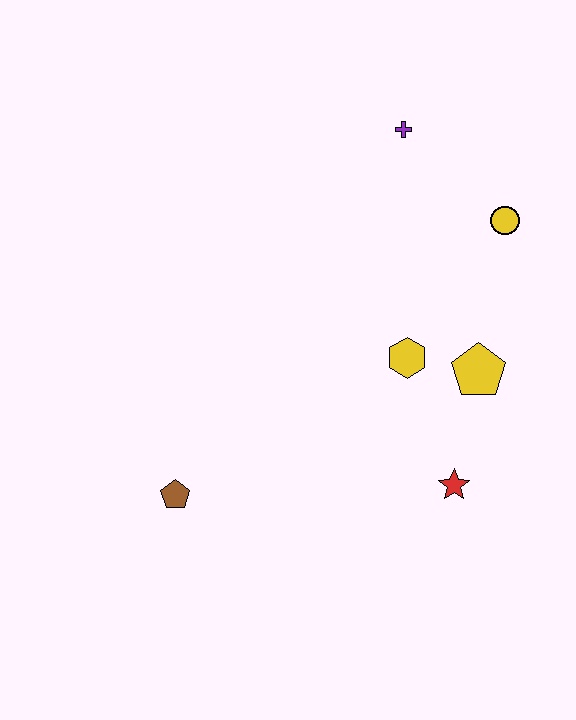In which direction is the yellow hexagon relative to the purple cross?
The yellow hexagon is below the purple cross.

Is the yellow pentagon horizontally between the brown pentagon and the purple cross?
No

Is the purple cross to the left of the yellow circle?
Yes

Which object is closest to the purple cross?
The yellow circle is closest to the purple cross.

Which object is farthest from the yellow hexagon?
The brown pentagon is farthest from the yellow hexagon.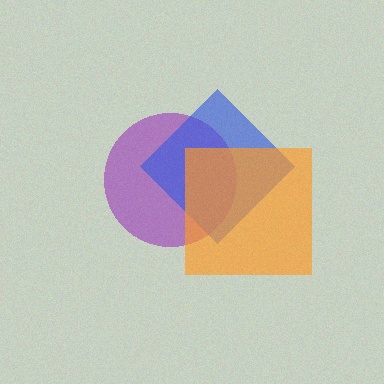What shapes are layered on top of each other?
The layered shapes are: a purple circle, a blue diamond, an orange square.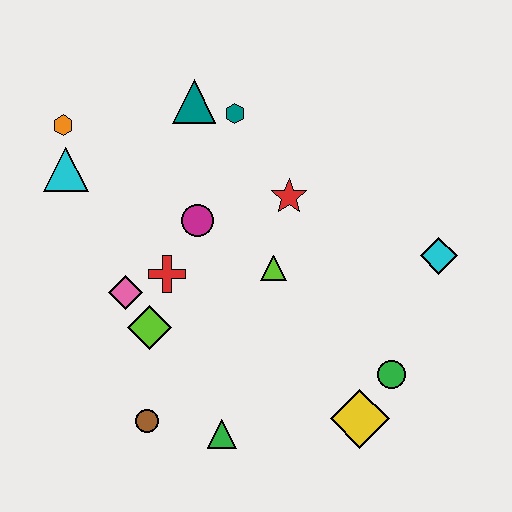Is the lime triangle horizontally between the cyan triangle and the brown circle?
No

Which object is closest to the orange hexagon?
The cyan triangle is closest to the orange hexagon.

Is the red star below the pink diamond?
No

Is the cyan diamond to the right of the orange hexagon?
Yes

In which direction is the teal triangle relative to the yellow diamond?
The teal triangle is above the yellow diamond.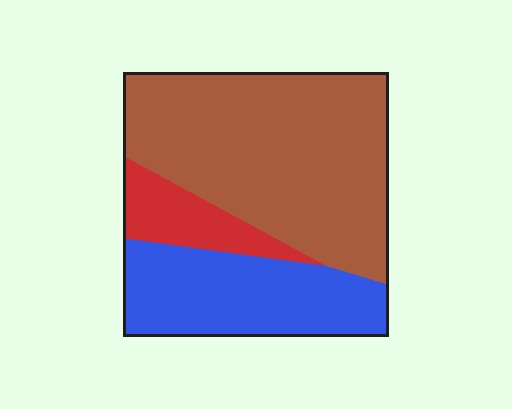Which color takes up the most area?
Brown, at roughly 60%.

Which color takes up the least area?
Red, at roughly 10%.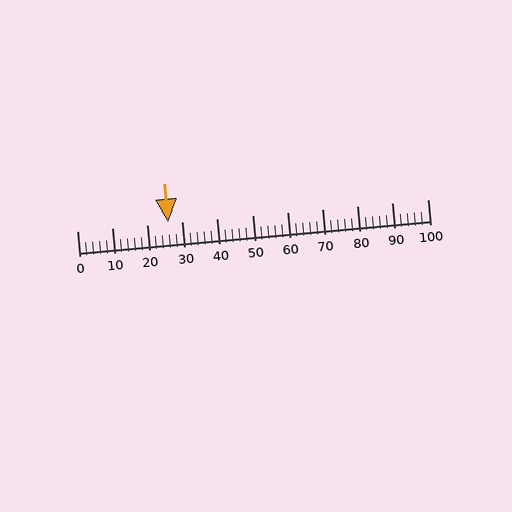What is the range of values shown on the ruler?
The ruler shows values from 0 to 100.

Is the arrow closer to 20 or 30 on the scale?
The arrow is closer to 30.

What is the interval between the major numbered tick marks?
The major tick marks are spaced 10 units apart.